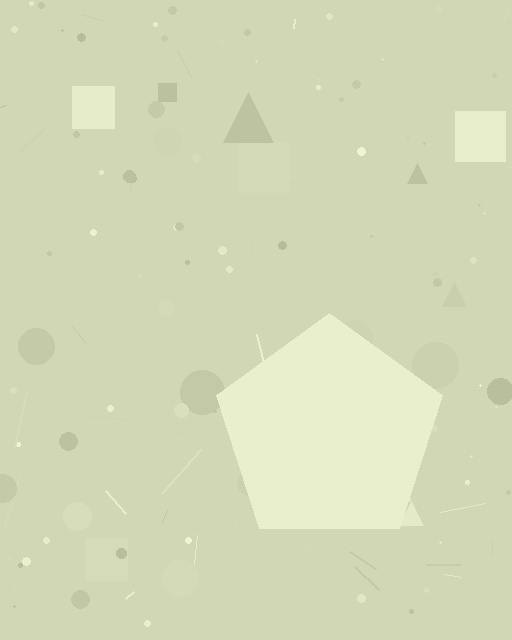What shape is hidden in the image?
A pentagon is hidden in the image.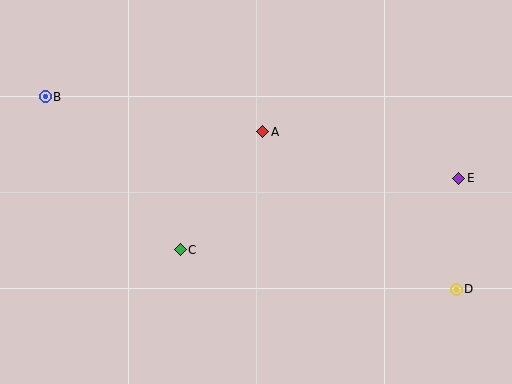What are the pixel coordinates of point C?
Point C is at (180, 250).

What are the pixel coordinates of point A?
Point A is at (263, 132).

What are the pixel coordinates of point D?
Point D is at (456, 289).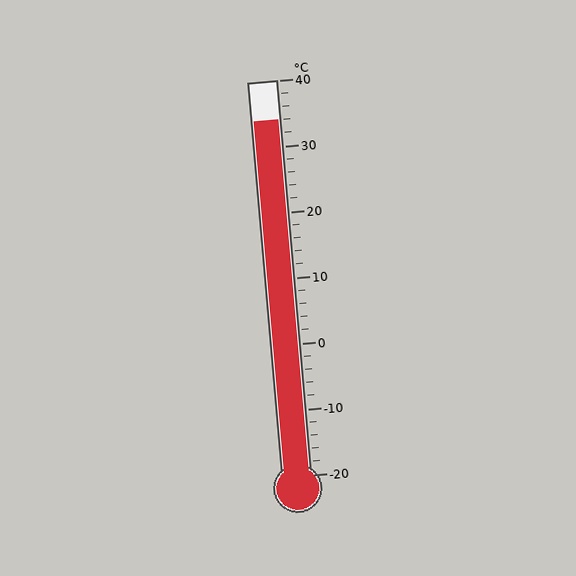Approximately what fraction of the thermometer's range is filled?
The thermometer is filled to approximately 90% of its range.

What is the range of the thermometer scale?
The thermometer scale ranges from -20°C to 40°C.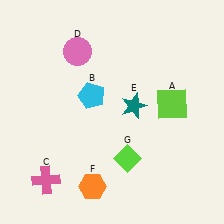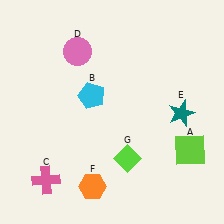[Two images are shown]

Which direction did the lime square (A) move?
The lime square (A) moved down.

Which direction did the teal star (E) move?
The teal star (E) moved right.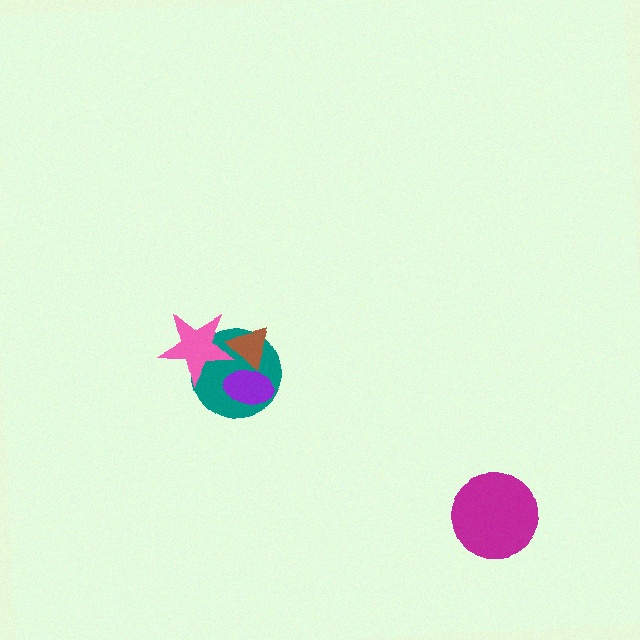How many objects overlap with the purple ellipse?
2 objects overlap with the purple ellipse.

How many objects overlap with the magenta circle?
0 objects overlap with the magenta circle.